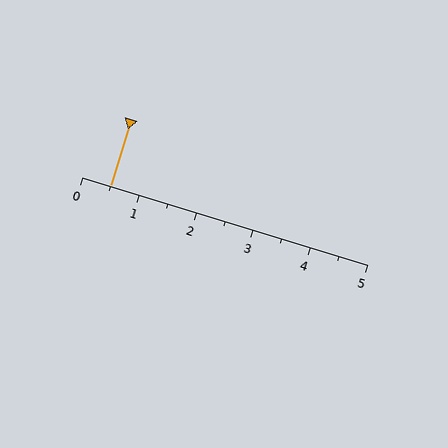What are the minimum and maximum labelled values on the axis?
The axis runs from 0 to 5.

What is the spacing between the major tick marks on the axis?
The major ticks are spaced 1 apart.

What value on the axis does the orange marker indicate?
The marker indicates approximately 0.5.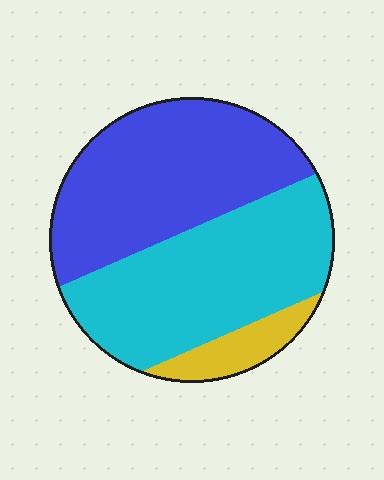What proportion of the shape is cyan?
Cyan covers around 45% of the shape.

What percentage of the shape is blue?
Blue covers around 45% of the shape.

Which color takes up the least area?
Yellow, at roughly 10%.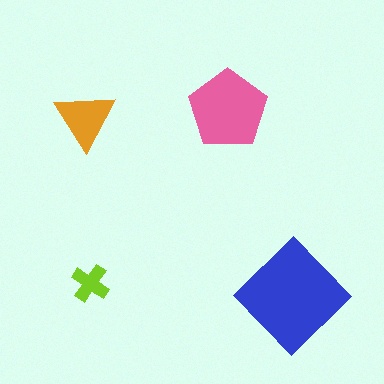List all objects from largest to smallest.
The blue diamond, the pink pentagon, the orange triangle, the lime cross.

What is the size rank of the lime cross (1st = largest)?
4th.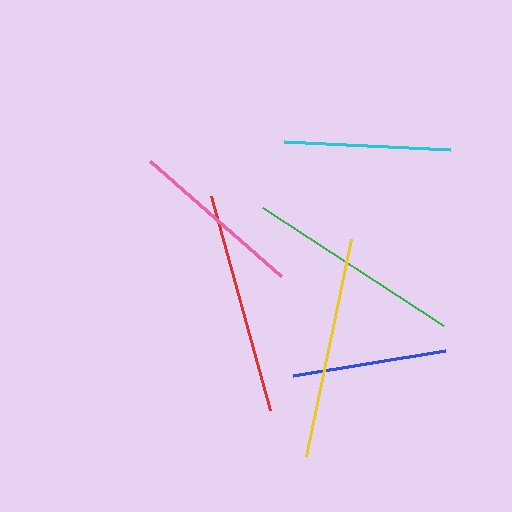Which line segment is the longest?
The red line is the longest at approximately 222 pixels.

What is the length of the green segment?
The green segment is approximately 215 pixels long.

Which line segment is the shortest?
The blue line is the shortest at approximately 154 pixels.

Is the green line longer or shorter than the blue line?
The green line is longer than the blue line.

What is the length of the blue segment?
The blue segment is approximately 154 pixels long.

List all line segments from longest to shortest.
From longest to shortest: red, yellow, green, pink, cyan, blue.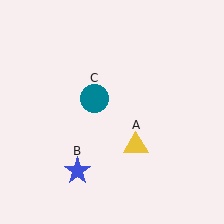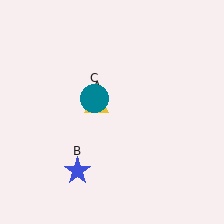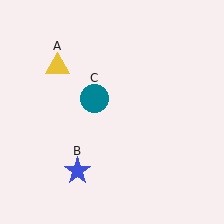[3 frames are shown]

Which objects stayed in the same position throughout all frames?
Blue star (object B) and teal circle (object C) remained stationary.